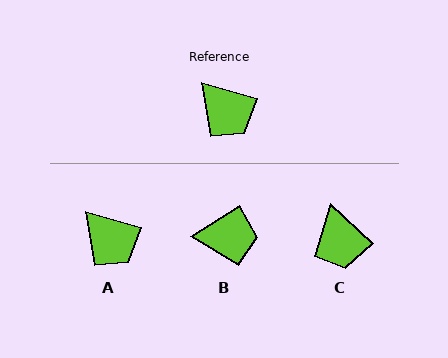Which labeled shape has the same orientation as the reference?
A.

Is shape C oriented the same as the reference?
No, it is off by about 27 degrees.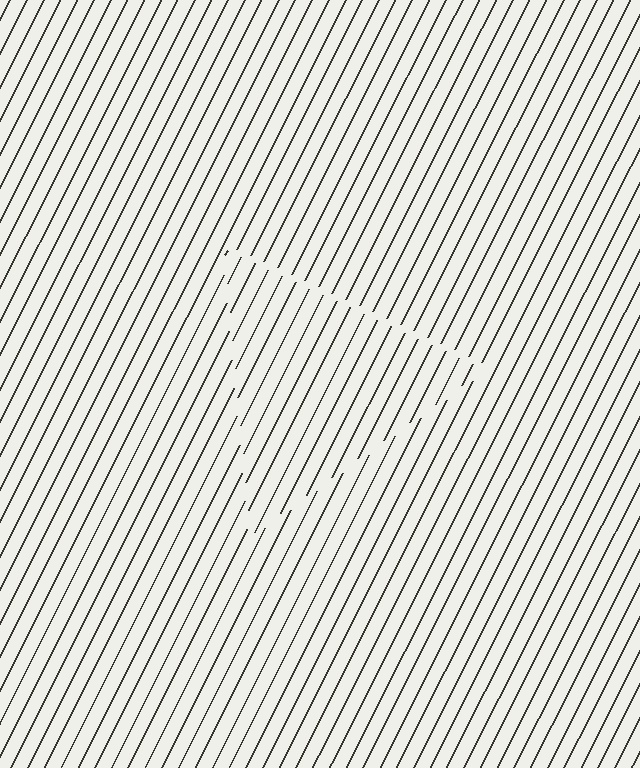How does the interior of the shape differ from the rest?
The interior of the shape contains the same grating, shifted by half a period — the contour is defined by the phase discontinuity where line-ends from the inner and outer gratings abut.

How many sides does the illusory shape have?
3 sides — the line-ends trace a triangle.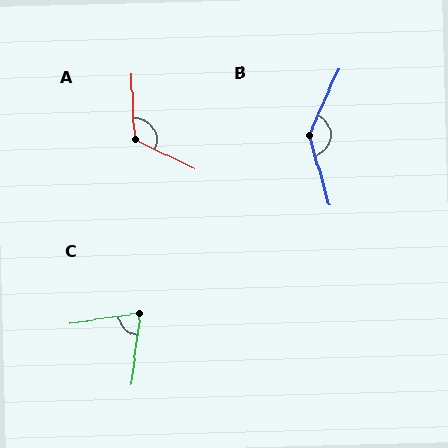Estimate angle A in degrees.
Approximately 118 degrees.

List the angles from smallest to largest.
C (74°), A (118°), B (140°).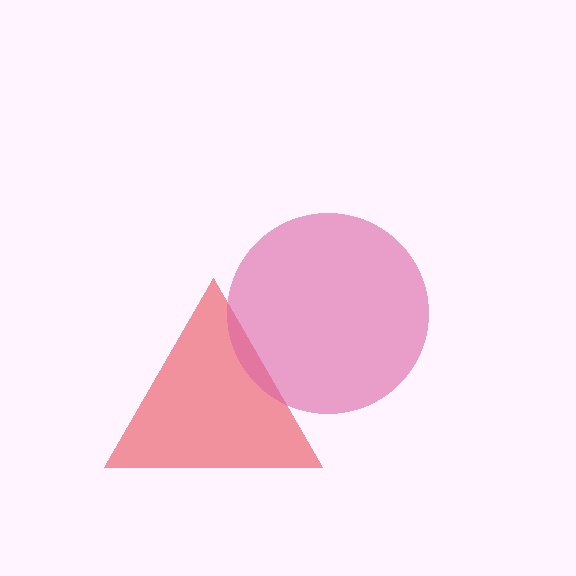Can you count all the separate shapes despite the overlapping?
Yes, there are 2 separate shapes.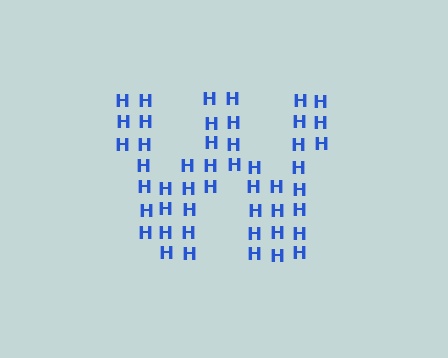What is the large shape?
The large shape is the letter W.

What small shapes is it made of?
It is made of small letter H's.